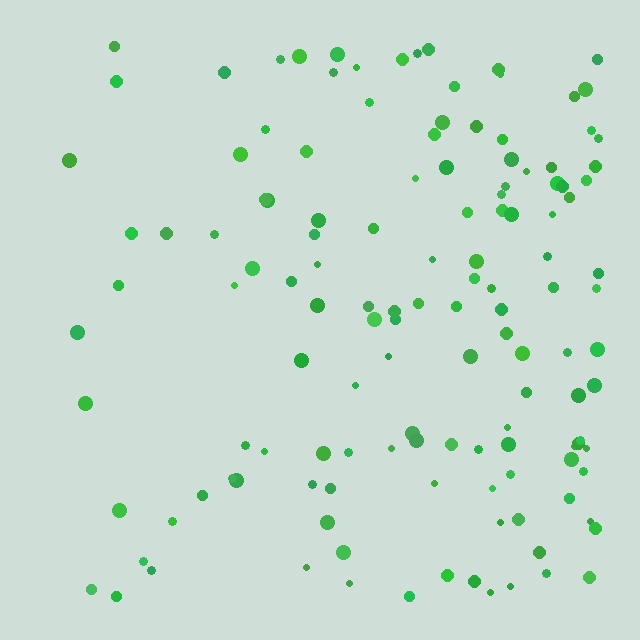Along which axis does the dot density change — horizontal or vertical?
Horizontal.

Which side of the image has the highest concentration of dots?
The right.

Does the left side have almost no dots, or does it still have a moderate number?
Still a moderate number, just noticeably fewer than the right.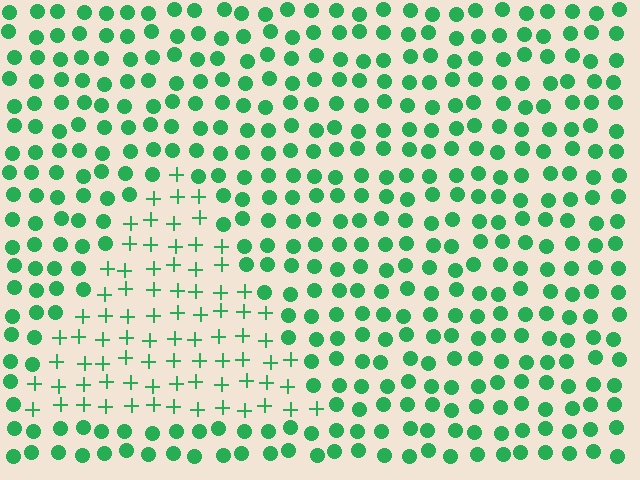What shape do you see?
I see a triangle.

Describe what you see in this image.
The image is filled with small green elements arranged in a uniform grid. A triangle-shaped region contains plus signs, while the surrounding area contains circles. The boundary is defined purely by the change in element shape.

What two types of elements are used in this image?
The image uses plus signs inside the triangle region and circles outside it.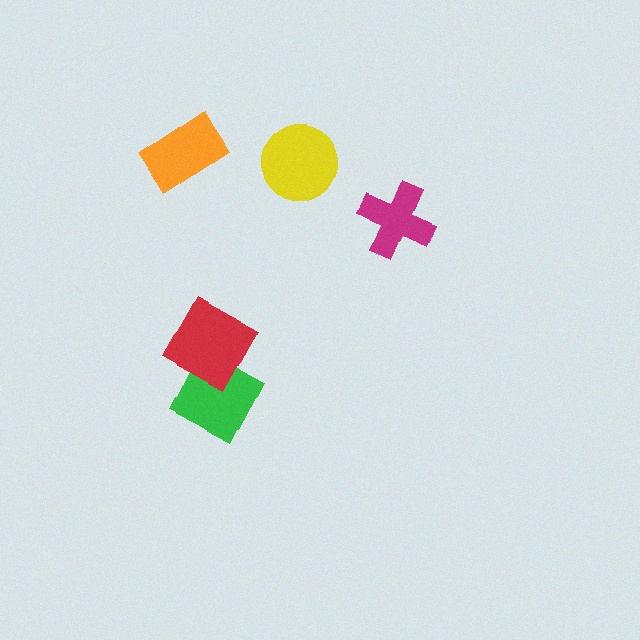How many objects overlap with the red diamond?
1 object overlaps with the red diamond.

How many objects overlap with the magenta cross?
0 objects overlap with the magenta cross.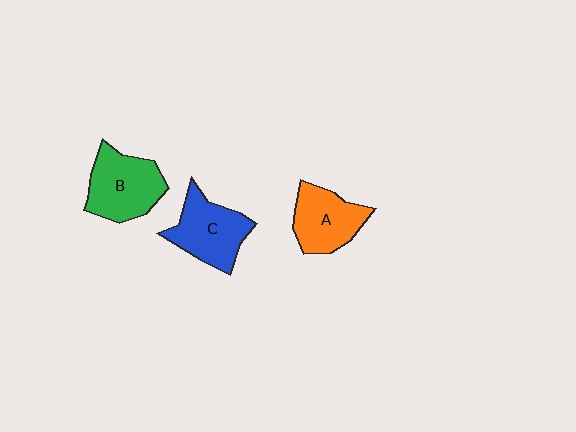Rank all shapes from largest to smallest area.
From largest to smallest: B (green), C (blue), A (orange).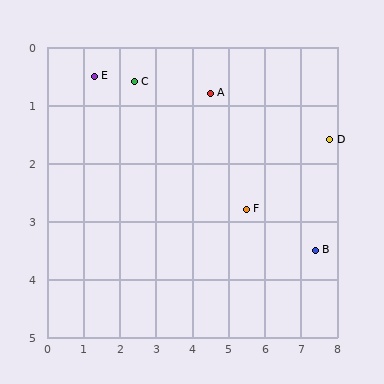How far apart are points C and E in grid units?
Points C and E are about 1.1 grid units apart.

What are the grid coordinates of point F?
Point F is at approximately (5.5, 2.8).